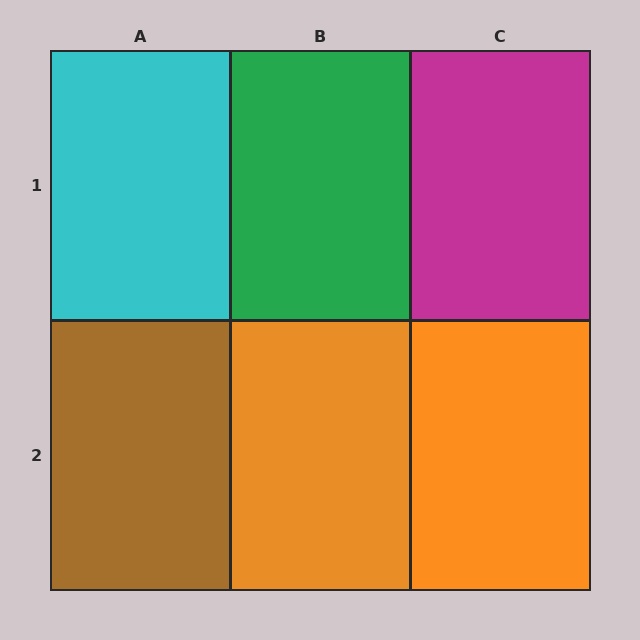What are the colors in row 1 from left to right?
Cyan, green, magenta.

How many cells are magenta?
1 cell is magenta.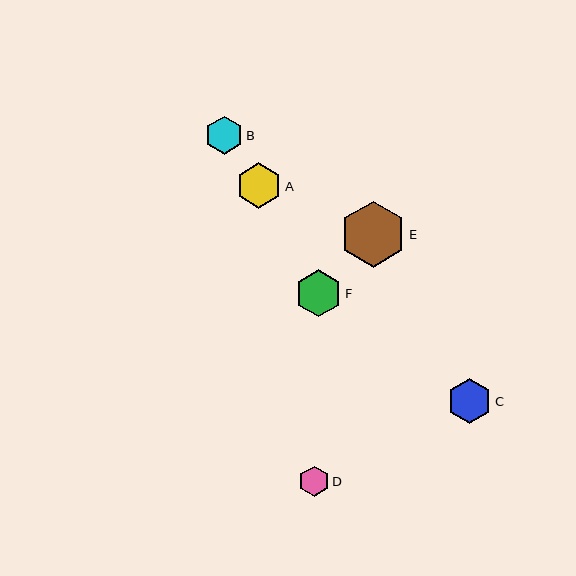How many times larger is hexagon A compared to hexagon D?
Hexagon A is approximately 1.5 times the size of hexagon D.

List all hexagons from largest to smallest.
From largest to smallest: E, F, A, C, B, D.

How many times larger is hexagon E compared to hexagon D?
Hexagon E is approximately 2.2 times the size of hexagon D.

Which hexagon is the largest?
Hexagon E is the largest with a size of approximately 66 pixels.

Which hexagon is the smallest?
Hexagon D is the smallest with a size of approximately 30 pixels.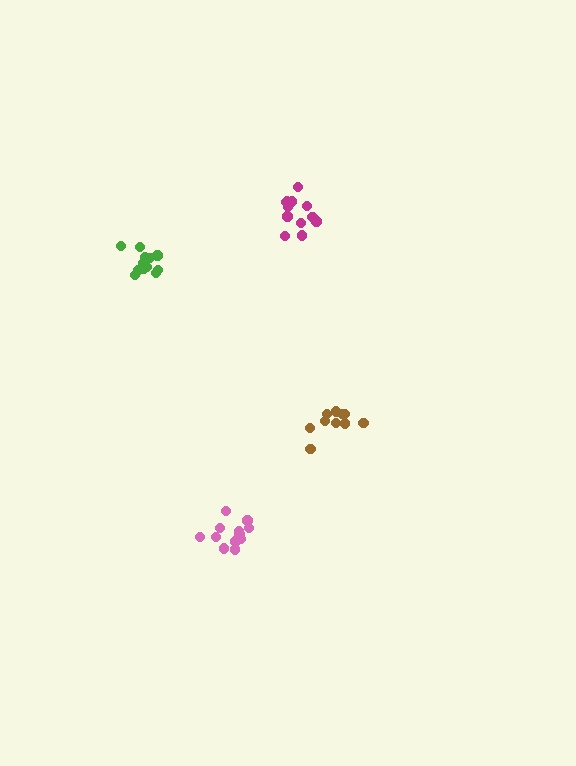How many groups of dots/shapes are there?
There are 4 groups.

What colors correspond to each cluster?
The clusters are colored: pink, green, magenta, brown.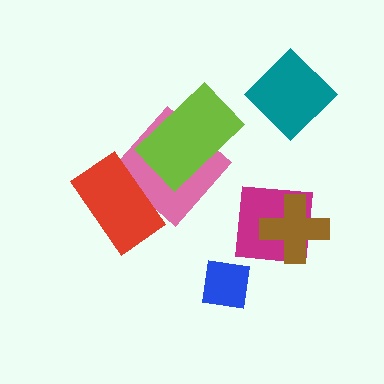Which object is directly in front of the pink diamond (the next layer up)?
The red rectangle is directly in front of the pink diamond.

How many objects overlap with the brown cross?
1 object overlaps with the brown cross.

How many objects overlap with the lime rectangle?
1 object overlaps with the lime rectangle.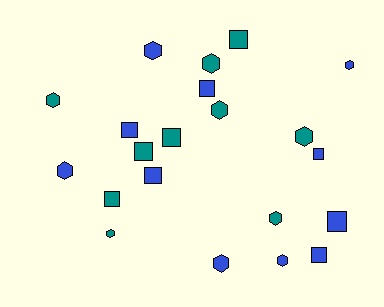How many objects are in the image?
There are 21 objects.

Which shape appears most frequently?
Hexagon, with 11 objects.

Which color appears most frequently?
Blue, with 11 objects.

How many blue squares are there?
There are 6 blue squares.